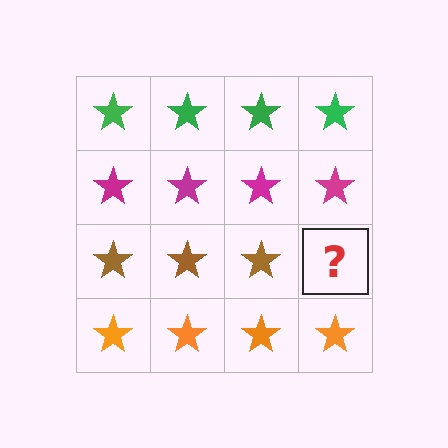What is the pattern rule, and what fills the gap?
The rule is that each row has a consistent color. The gap should be filled with a brown star.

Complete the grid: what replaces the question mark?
The question mark should be replaced with a brown star.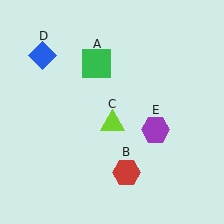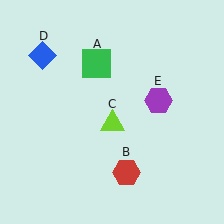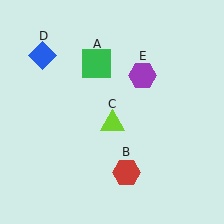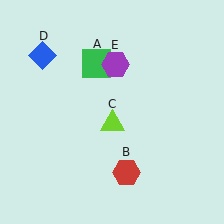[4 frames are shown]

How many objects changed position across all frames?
1 object changed position: purple hexagon (object E).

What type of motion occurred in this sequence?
The purple hexagon (object E) rotated counterclockwise around the center of the scene.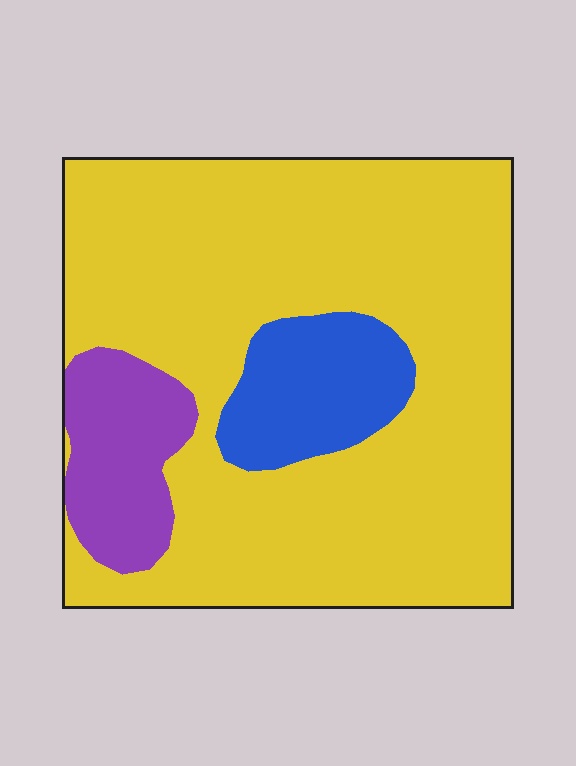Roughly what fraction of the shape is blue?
Blue takes up about one eighth (1/8) of the shape.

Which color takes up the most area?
Yellow, at roughly 75%.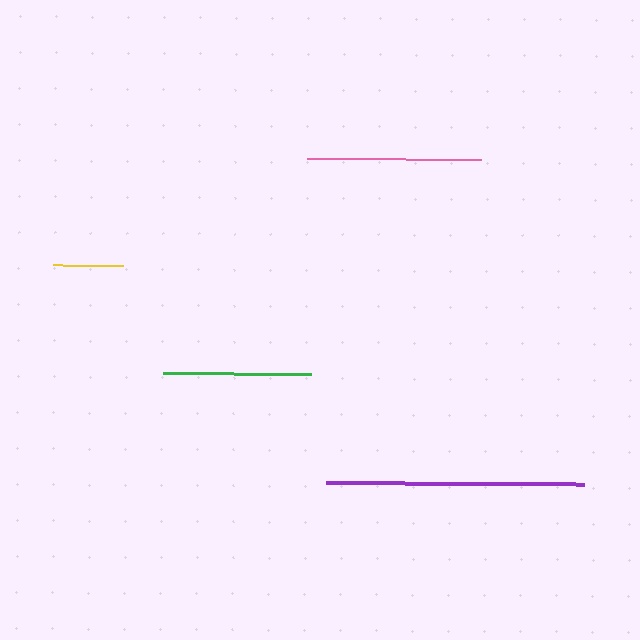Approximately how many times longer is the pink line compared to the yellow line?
The pink line is approximately 2.5 times the length of the yellow line.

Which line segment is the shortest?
The yellow line is the shortest at approximately 70 pixels.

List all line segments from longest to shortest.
From longest to shortest: purple, pink, green, yellow.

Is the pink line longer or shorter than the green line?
The pink line is longer than the green line.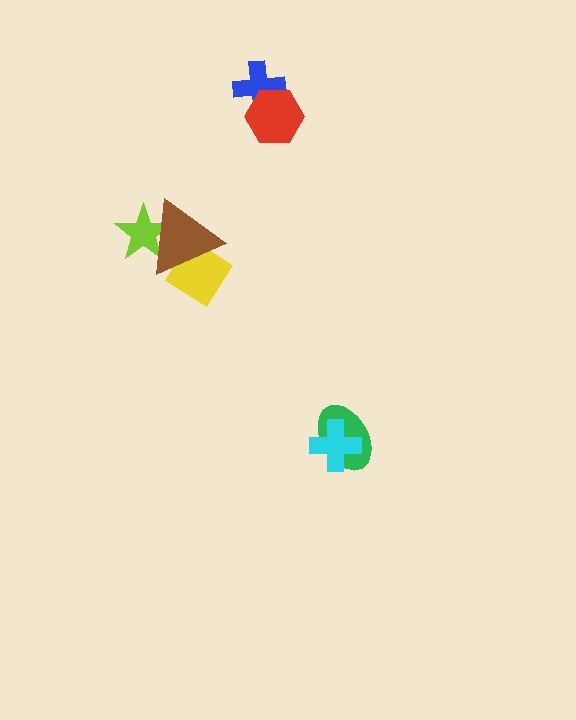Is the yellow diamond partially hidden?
Yes, it is partially covered by another shape.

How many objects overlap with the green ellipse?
1 object overlaps with the green ellipse.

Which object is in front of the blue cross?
The red hexagon is in front of the blue cross.